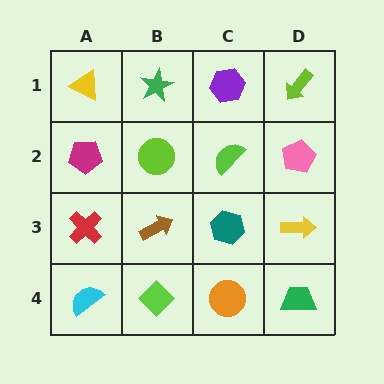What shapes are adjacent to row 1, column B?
A lime circle (row 2, column B), a yellow triangle (row 1, column A), a purple hexagon (row 1, column C).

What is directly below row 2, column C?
A teal hexagon.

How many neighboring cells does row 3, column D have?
3.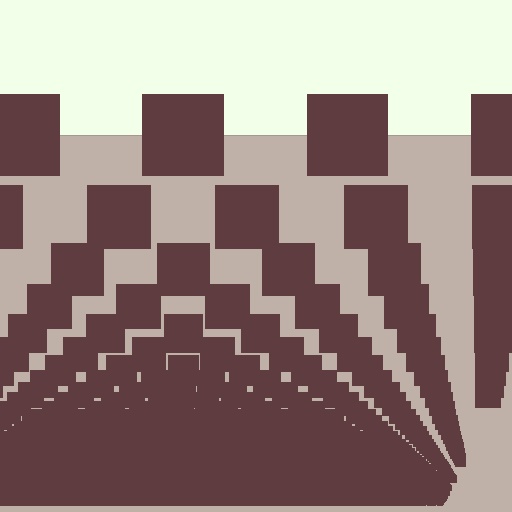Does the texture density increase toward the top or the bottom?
Density increases toward the bottom.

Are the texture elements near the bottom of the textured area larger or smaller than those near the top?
Smaller. The gradient is inverted — elements near the bottom are smaller and denser.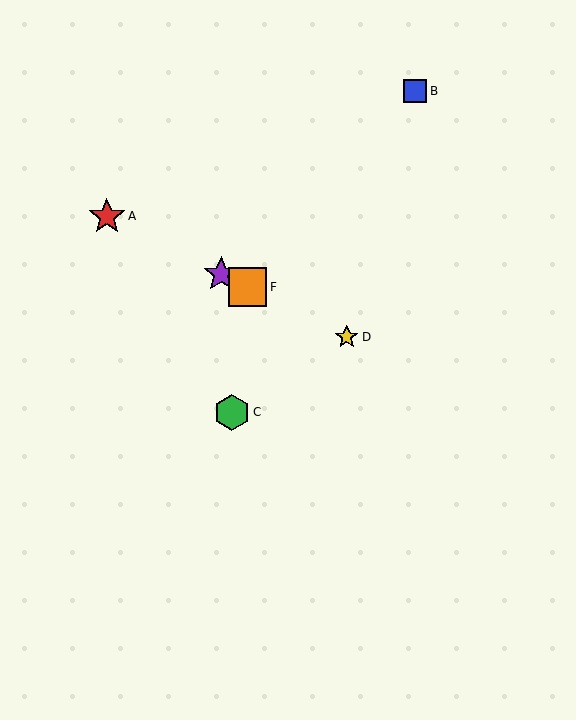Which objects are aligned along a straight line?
Objects A, D, E, F are aligned along a straight line.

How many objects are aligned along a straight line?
4 objects (A, D, E, F) are aligned along a straight line.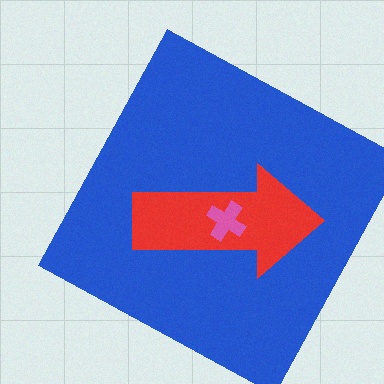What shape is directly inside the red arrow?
The pink cross.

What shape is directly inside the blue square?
The red arrow.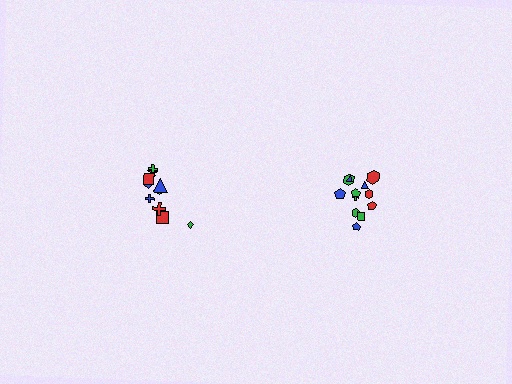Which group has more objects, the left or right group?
The right group.